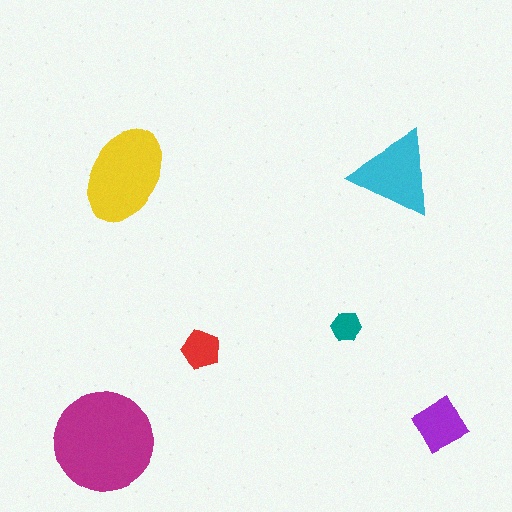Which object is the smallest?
The teal hexagon.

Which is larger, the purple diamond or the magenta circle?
The magenta circle.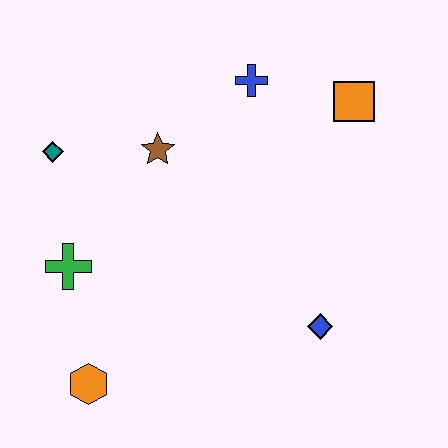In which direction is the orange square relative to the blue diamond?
The orange square is above the blue diamond.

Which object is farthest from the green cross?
The orange square is farthest from the green cross.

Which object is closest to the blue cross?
The orange square is closest to the blue cross.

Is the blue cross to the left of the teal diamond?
No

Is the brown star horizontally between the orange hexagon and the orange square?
Yes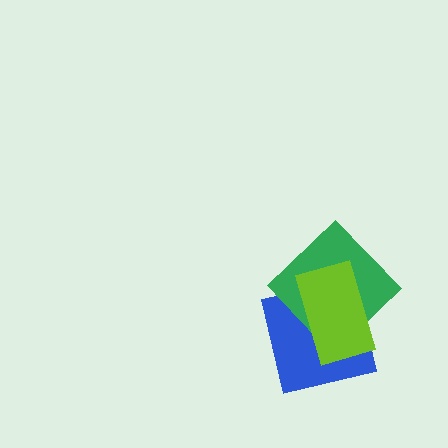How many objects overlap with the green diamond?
2 objects overlap with the green diamond.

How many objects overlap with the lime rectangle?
2 objects overlap with the lime rectangle.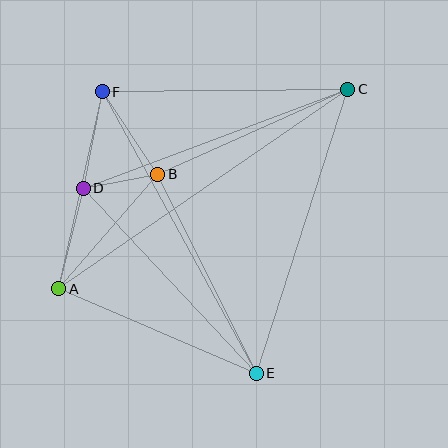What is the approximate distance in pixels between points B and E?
The distance between B and E is approximately 222 pixels.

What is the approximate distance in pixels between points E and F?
The distance between E and F is approximately 321 pixels.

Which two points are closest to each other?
Points B and D are closest to each other.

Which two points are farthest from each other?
Points A and C are farthest from each other.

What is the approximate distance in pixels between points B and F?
The distance between B and F is approximately 99 pixels.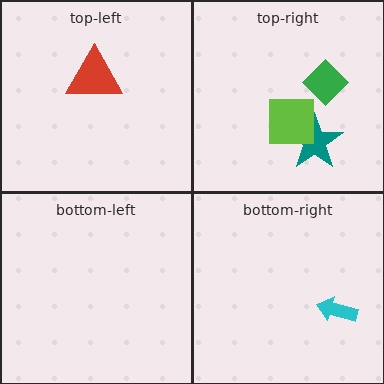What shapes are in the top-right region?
The teal star, the lime square, the green diamond.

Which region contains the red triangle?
The top-left region.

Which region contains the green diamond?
The top-right region.